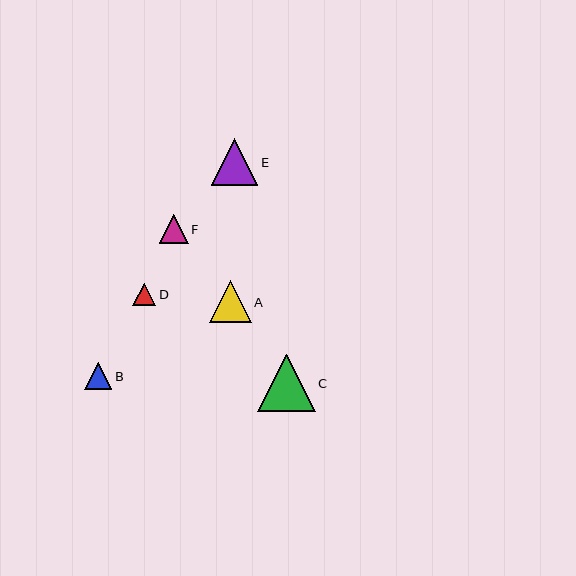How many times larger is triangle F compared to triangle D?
Triangle F is approximately 1.3 times the size of triangle D.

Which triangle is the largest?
Triangle C is the largest with a size of approximately 58 pixels.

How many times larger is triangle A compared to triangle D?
Triangle A is approximately 1.8 times the size of triangle D.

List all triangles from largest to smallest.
From largest to smallest: C, E, A, F, B, D.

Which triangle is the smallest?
Triangle D is the smallest with a size of approximately 23 pixels.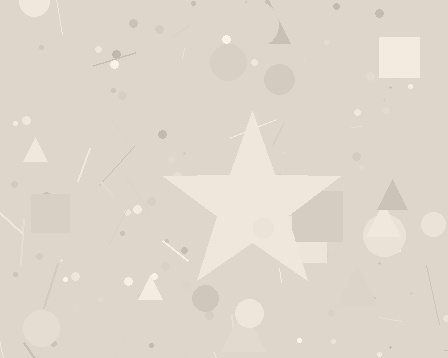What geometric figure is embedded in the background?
A star is embedded in the background.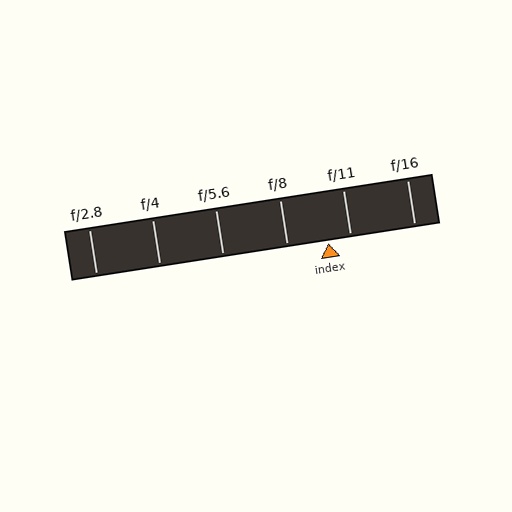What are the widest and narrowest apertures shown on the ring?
The widest aperture shown is f/2.8 and the narrowest is f/16.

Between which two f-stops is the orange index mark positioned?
The index mark is between f/8 and f/11.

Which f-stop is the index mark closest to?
The index mark is closest to f/11.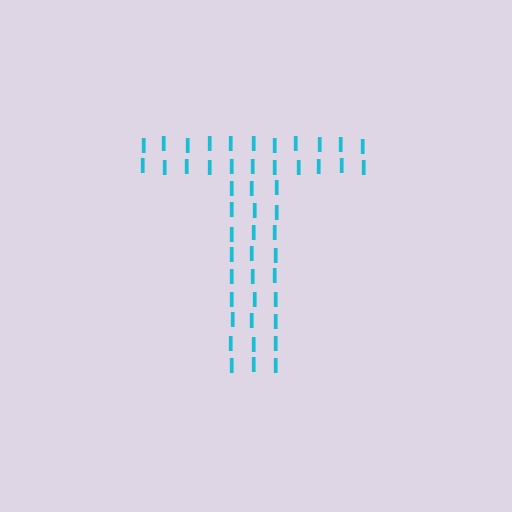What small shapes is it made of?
It is made of small letter I's.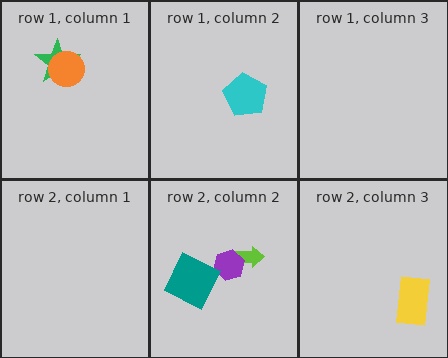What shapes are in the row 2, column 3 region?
The yellow rectangle.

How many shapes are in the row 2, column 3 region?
1.